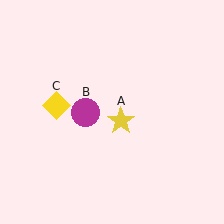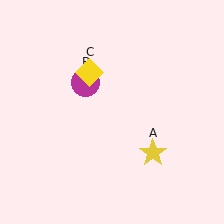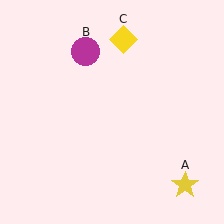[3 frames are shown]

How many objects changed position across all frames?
3 objects changed position: yellow star (object A), magenta circle (object B), yellow diamond (object C).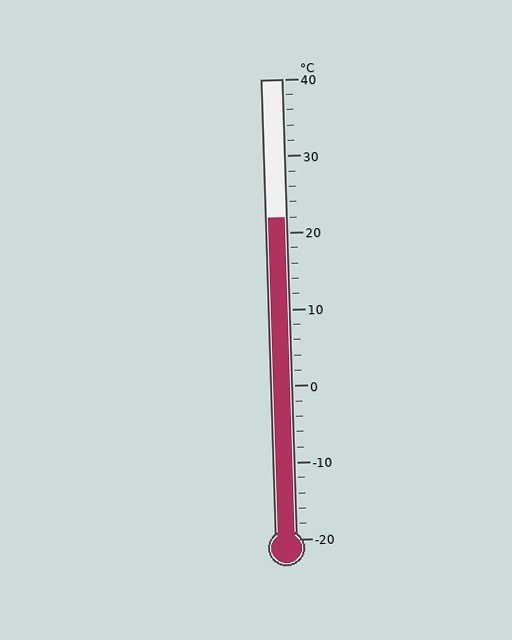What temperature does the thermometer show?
The thermometer shows approximately 22°C.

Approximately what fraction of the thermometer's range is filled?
The thermometer is filled to approximately 70% of its range.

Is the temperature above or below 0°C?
The temperature is above 0°C.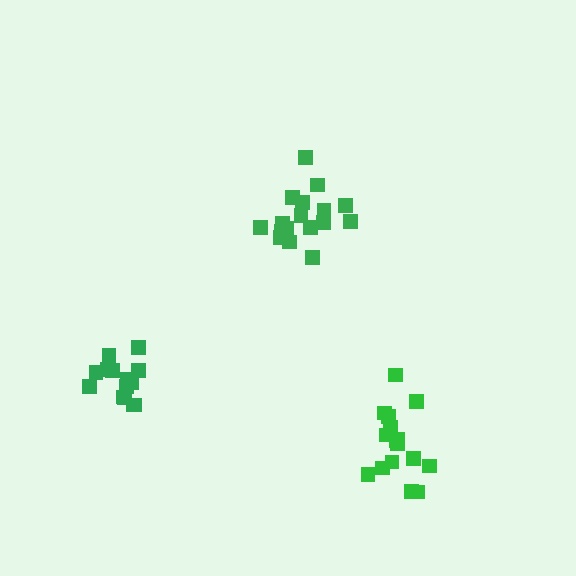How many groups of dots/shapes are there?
There are 3 groups.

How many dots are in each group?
Group 1: 17 dots, Group 2: 14 dots, Group 3: 16 dots (47 total).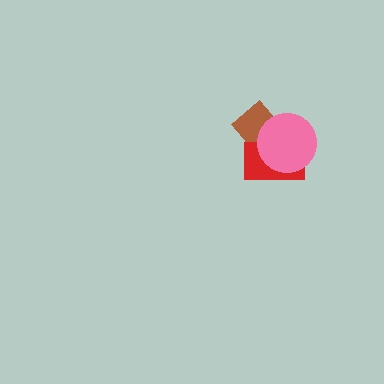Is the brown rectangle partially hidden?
Yes, it is partially covered by another shape.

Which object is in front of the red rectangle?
The pink circle is in front of the red rectangle.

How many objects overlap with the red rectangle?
2 objects overlap with the red rectangle.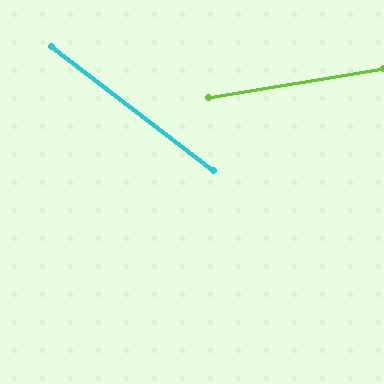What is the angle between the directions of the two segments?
Approximately 47 degrees.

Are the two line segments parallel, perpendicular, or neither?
Neither parallel nor perpendicular — they differ by about 47°.